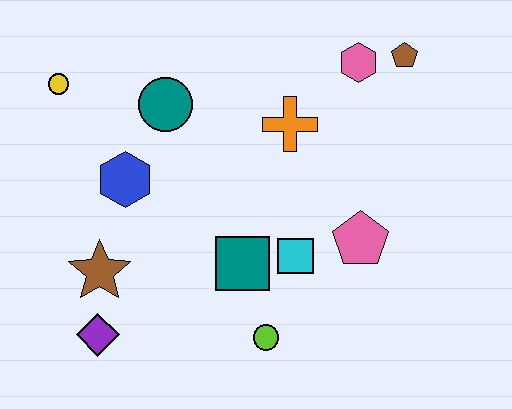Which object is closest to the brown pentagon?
The pink hexagon is closest to the brown pentagon.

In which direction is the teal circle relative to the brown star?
The teal circle is above the brown star.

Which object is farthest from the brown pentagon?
The purple diamond is farthest from the brown pentagon.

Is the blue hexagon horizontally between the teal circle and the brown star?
Yes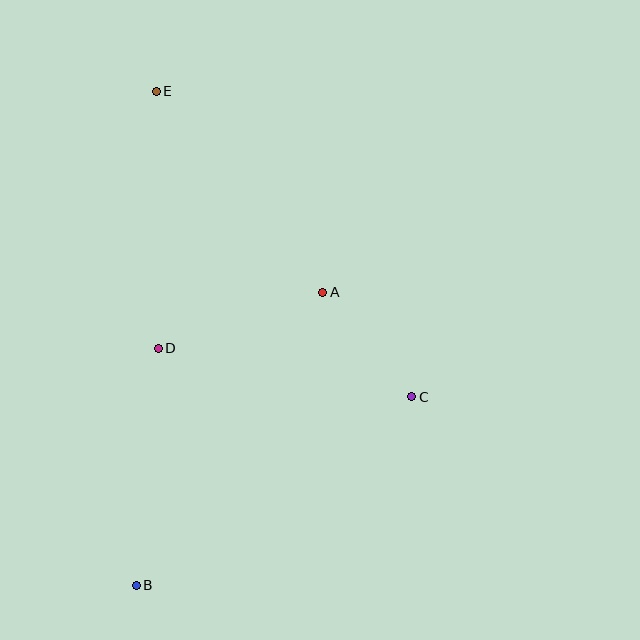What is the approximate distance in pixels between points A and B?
The distance between A and B is approximately 347 pixels.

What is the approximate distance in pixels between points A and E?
The distance between A and E is approximately 261 pixels.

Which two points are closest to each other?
Points A and C are closest to each other.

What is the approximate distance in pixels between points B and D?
The distance between B and D is approximately 238 pixels.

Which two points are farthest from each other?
Points B and E are farthest from each other.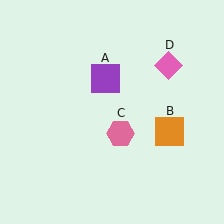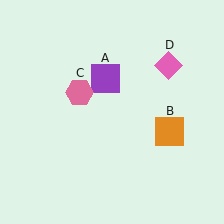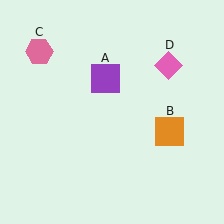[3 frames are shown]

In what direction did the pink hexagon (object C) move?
The pink hexagon (object C) moved up and to the left.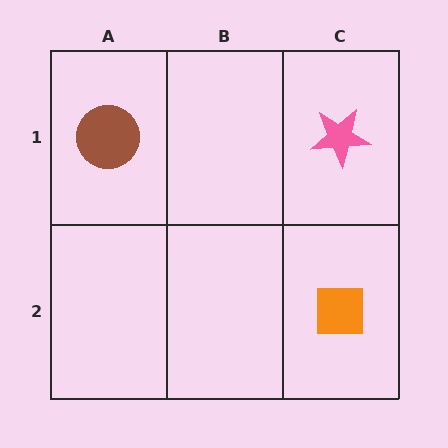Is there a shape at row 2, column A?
No, that cell is empty.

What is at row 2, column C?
An orange square.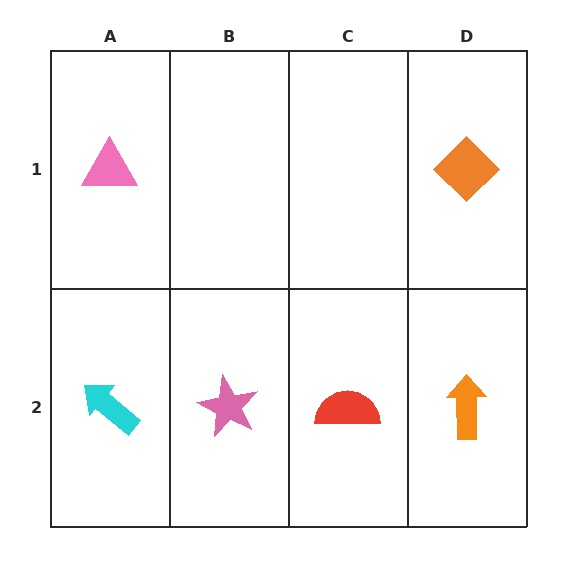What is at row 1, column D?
An orange diamond.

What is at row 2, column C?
A red semicircle.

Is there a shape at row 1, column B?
No, that cell is empty.